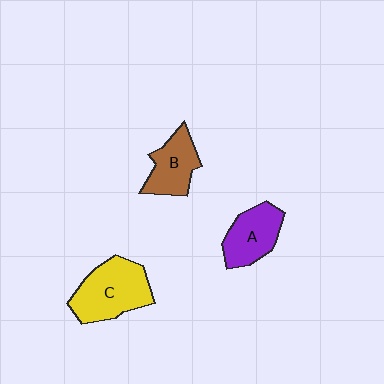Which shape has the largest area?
Shape C (yellow).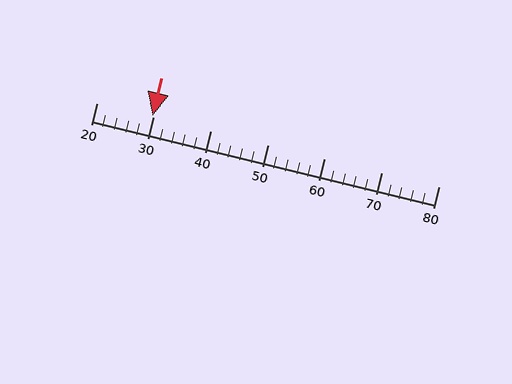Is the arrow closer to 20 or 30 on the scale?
The arrow is closer to 30.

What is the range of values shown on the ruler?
The ruler shows values from 20 to 80.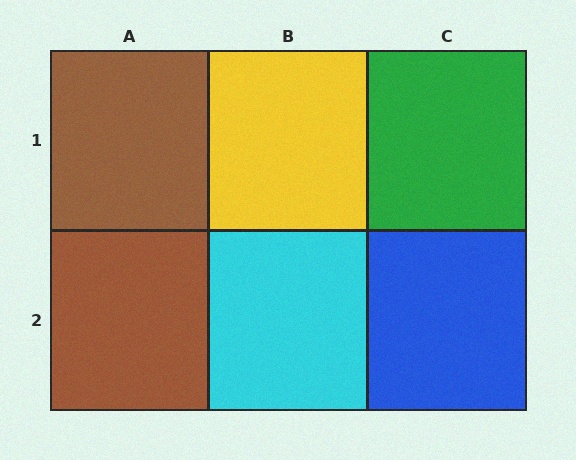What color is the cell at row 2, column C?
Blue.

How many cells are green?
1 cell is green.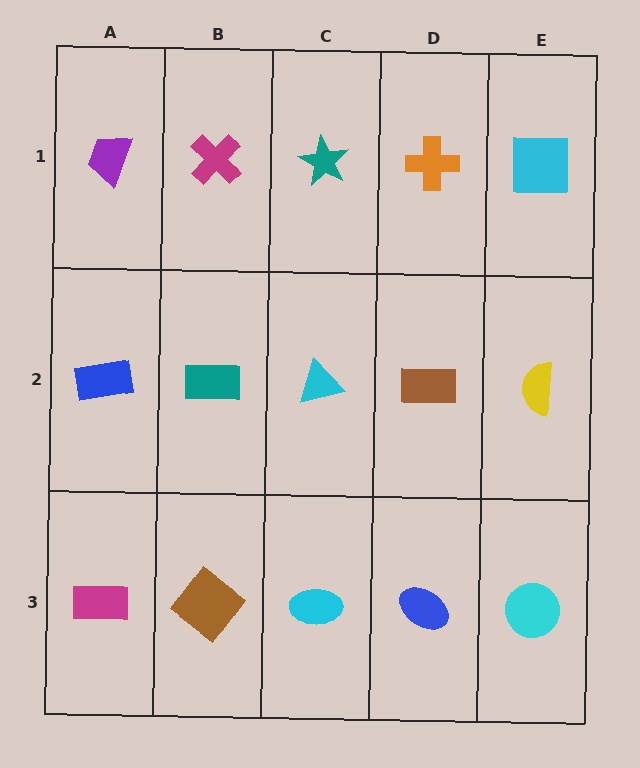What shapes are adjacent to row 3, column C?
A cyan triangle (row 2, column C), a brown diamond (row 3, column B), a blue ellipse (row 3, column D).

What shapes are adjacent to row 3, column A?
A blue rectangle (row 2, column A), a brown diamond (row 3, column B).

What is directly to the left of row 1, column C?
A magenta cross.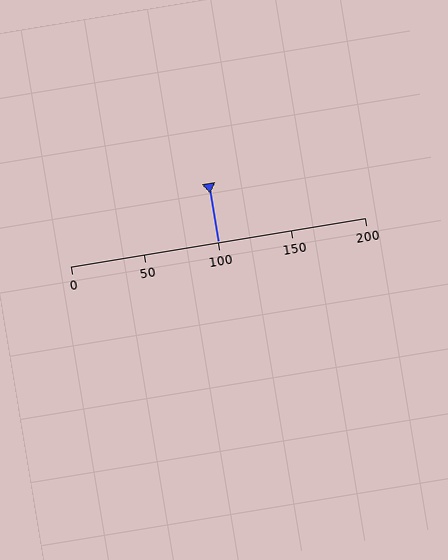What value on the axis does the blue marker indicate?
The marker indicates approximately 100.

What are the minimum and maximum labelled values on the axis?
The axis runs from 0 to 200.